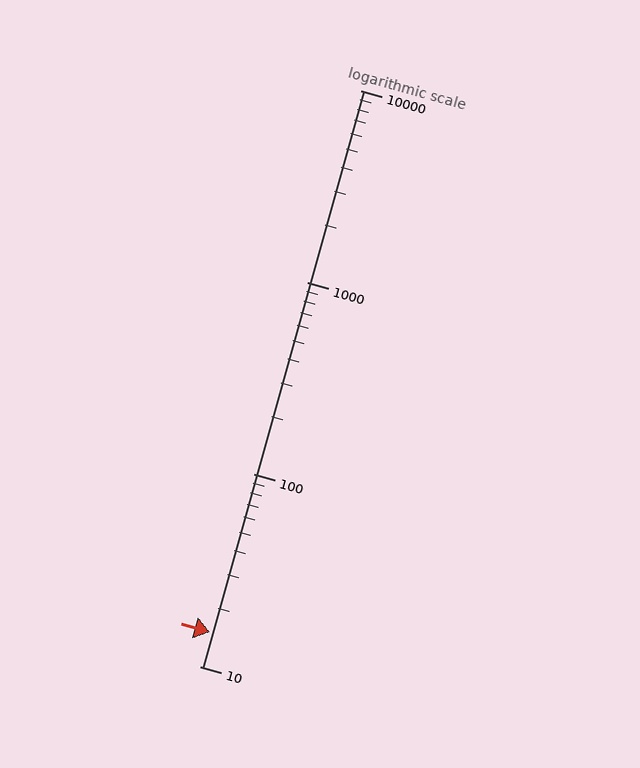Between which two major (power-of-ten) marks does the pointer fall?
The pointer is between 10 and 100.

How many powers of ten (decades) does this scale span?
The scale spans 3 decades, from 10 to 10000.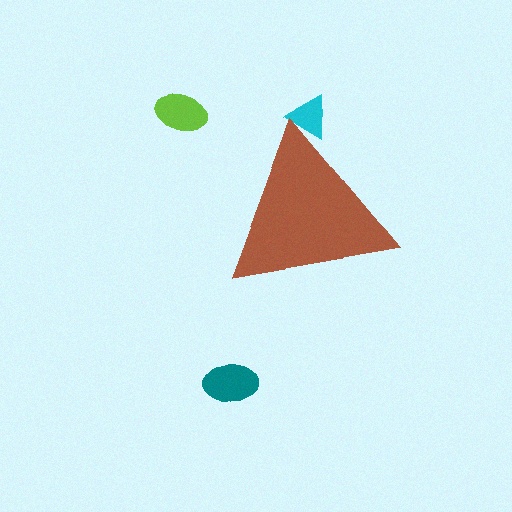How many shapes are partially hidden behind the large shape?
1 shape is partially hidden.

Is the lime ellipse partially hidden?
No, the lime ellipse is fully visible.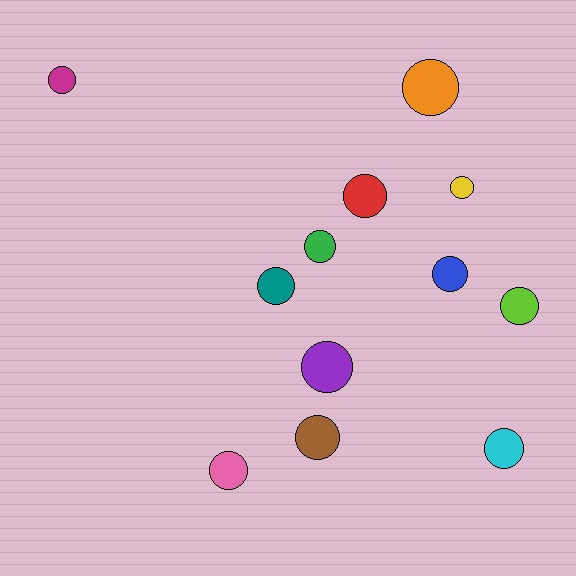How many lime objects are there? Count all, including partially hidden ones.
There is 1 lime object.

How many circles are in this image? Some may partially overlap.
There are 12 circles.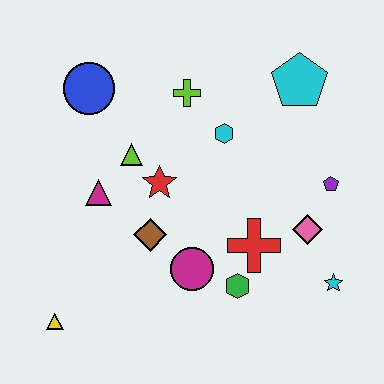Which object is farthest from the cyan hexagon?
The yellow triangle is farthest from the cyan hexagon.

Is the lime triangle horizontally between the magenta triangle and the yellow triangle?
No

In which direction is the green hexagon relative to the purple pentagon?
The green hexagon is below the purple pentagon.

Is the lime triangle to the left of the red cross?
Yes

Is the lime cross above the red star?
Yes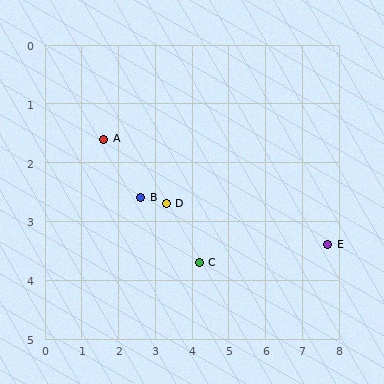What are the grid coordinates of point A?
Point A is at approximately (1.6, 1.6).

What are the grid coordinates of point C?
Point C is at approximately (4.2, 3.7).